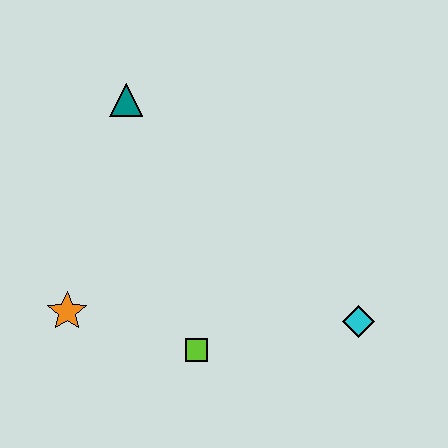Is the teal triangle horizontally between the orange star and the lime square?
Yes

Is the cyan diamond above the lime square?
Yes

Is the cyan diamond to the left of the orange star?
No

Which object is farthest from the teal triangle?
The cyan diamond is farthest from the teal triangle.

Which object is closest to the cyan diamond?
The lime square is closest to the cyan diamond.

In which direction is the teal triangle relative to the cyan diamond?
The teal triangle is to the left of the cyan diamond.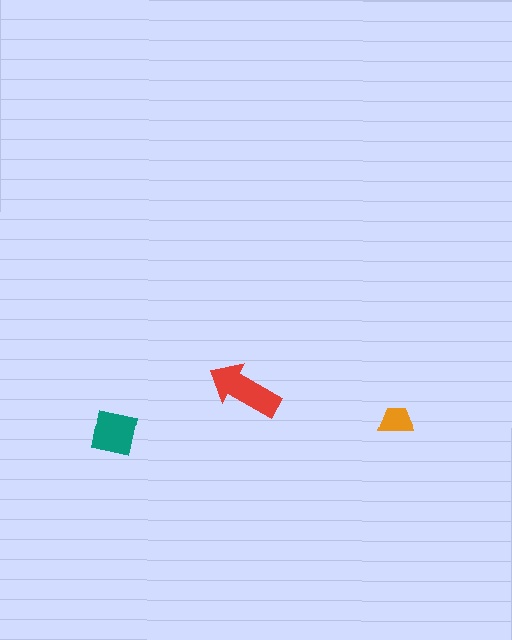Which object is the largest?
The red arrow.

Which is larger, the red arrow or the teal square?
The red arrow.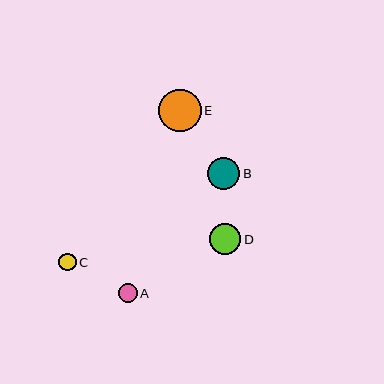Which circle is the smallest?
Circle C is the smallest with a size of approximately 17 pixels.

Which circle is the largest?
Circle E is the largest with a size of approximately 42 pixels.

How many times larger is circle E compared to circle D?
Circle E is approximately 1.3 times the size of circle D.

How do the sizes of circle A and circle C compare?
Circle A and circle C are approximately the same size.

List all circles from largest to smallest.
From largest to smallest: E, B, D, A, C.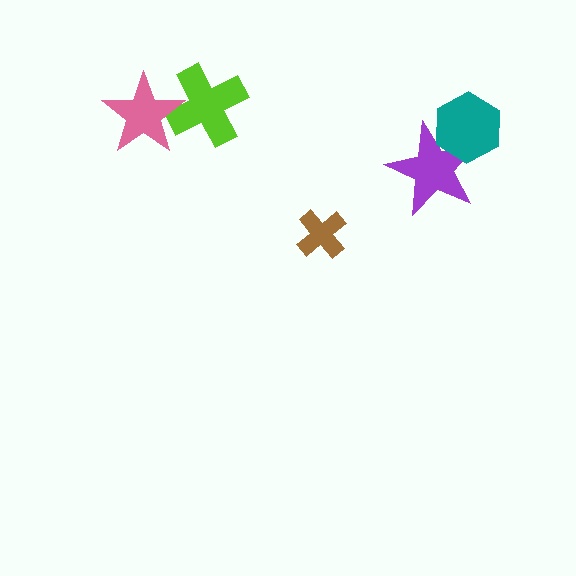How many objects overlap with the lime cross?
1 object overlaps with the lime cross.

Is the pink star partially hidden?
No, no other shape covers it.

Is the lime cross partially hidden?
Yes, it is partially covered by another shape.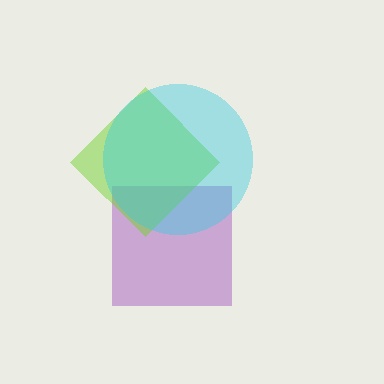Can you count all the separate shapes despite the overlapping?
Yes, there are 3 separate shapes.